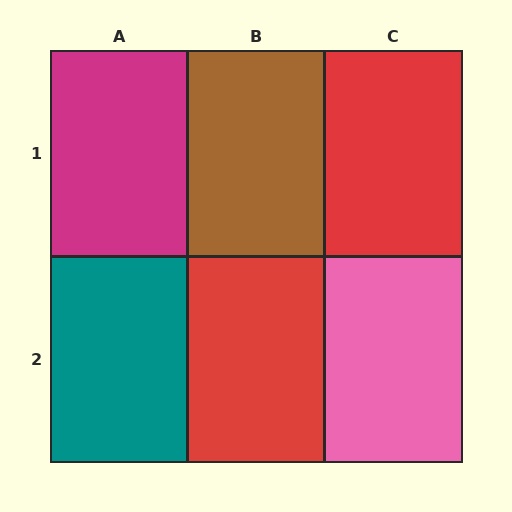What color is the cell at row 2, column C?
Pink.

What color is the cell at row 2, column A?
Teal.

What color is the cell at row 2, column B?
Red.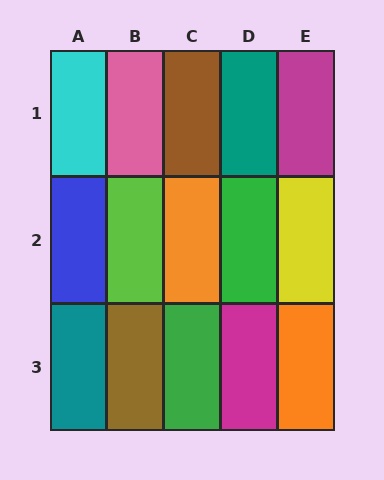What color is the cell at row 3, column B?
Brown.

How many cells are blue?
1 cell is blue.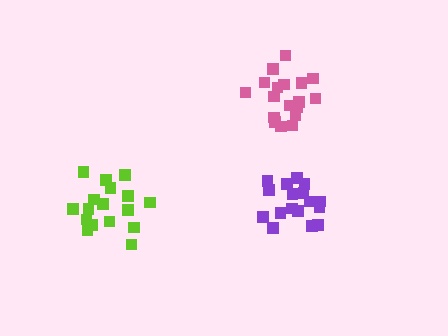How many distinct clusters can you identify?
There are 3 distinct clusters.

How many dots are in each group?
Group 1: 18 dots, Group 2: 17 dots, Group 3: 17 dots (52 total).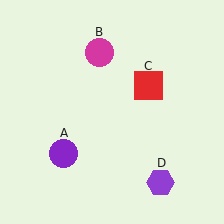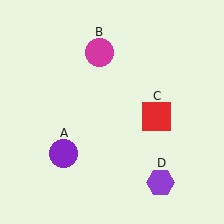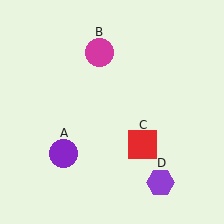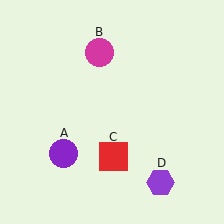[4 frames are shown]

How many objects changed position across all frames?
1 object changed position: red square (object C).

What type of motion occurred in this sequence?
The red square (object C) rotated clockwise around the center of the scene.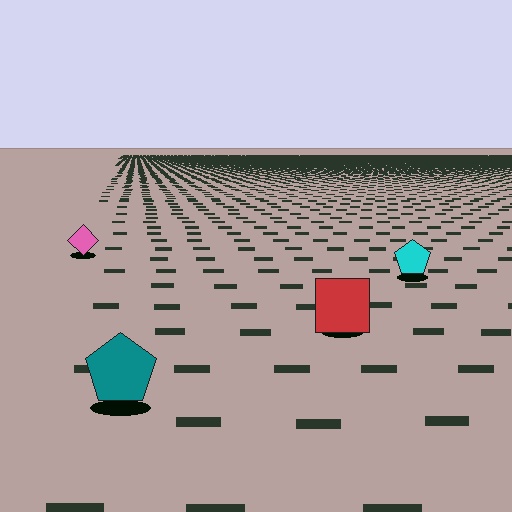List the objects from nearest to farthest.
From nearest to farthest: the teal pentagon, the red square, the cyan pentagon, the pink diamond.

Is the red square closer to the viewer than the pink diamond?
Yes. The red square is closer — you can tell from the texture gradient: the ground texture is coarser near it.